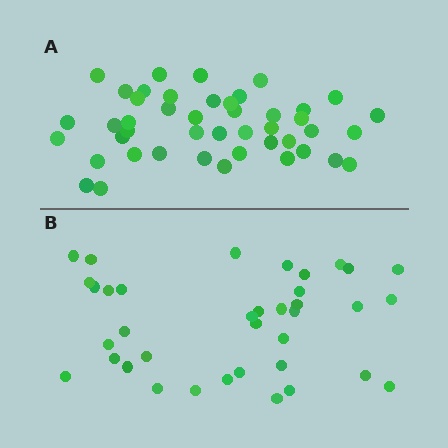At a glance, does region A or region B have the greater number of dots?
Region A (the top region) has more dots.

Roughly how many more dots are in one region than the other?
Region A has roughly 8 or so more dots than region B.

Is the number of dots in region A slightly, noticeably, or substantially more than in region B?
Region A has only slightly more — the two regions are fairly close. The ratio is roughly 1.2 to 1.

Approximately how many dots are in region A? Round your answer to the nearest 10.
About 40 dots. (The exact count is 45, which rounds to 40.)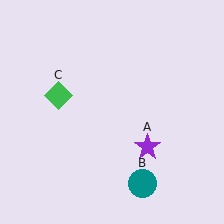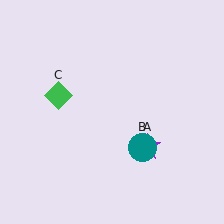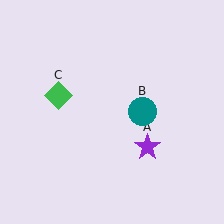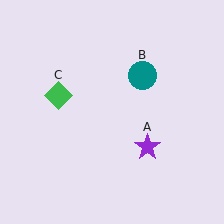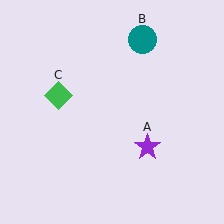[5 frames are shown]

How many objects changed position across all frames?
1 object changed position: teal circle (object B).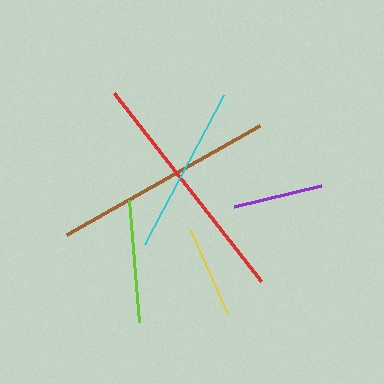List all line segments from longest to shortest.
From longest to shortest: red, brown, cyan, lime, yellow, purple.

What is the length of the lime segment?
The lime segment is approximately 122 pixels long.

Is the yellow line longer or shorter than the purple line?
The yellow line is longer than the purple line.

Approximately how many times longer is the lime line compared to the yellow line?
The lime line is approximately 1.3 times the length of the yellow line.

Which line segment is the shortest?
The purple line is the shortest at approximately 90 pixels.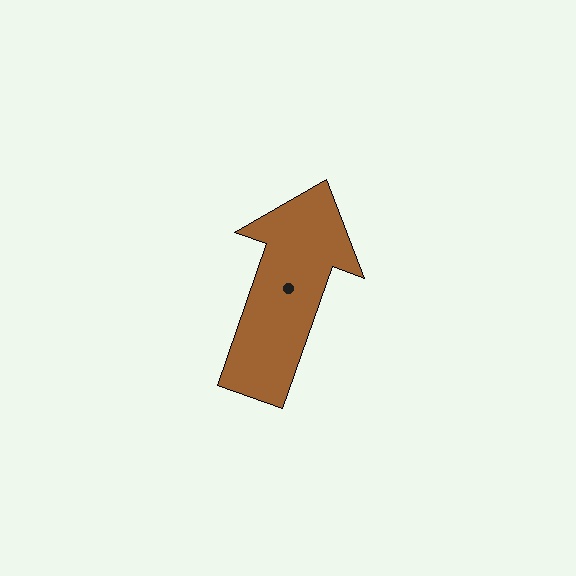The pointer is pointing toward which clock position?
Roughly 1 o'clock.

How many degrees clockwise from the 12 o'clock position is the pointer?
Approximately 19 degrees.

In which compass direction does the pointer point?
North.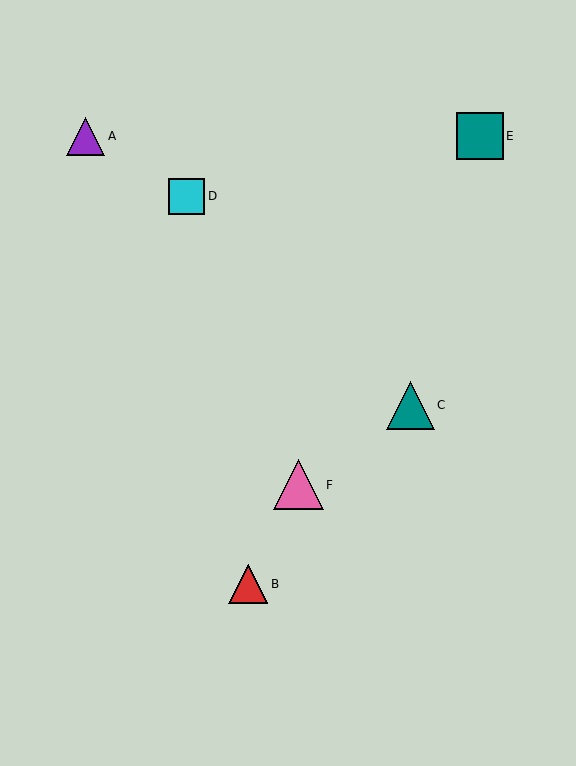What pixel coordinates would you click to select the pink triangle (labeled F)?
Click at (299, 485) to select the pink triangle F.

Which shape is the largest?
The pink triangle (labeled F) is the largest.